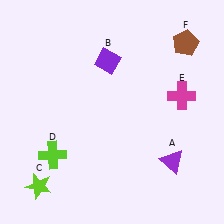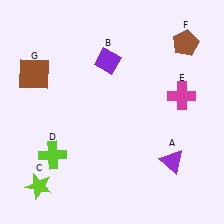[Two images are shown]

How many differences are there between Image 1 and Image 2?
There is 1 difference between the two images.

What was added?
A brown square (G) was added in Image 2.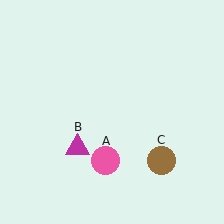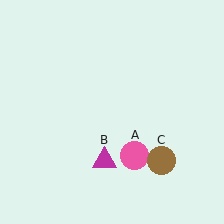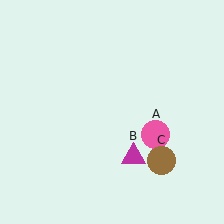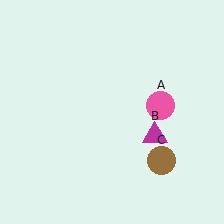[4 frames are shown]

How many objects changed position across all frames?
2 objects changed position: pink circle (object A), magenta triangle (object B).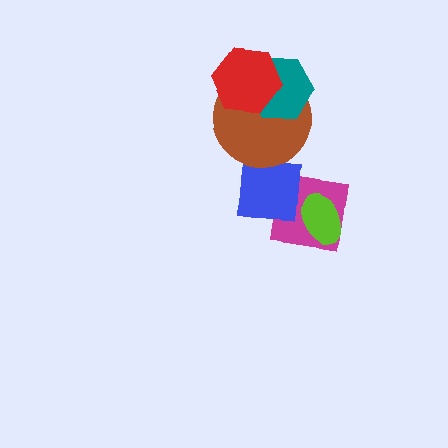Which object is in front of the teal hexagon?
The red hexagon is in front of the teal hexagon.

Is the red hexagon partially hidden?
No, no other shape covers it.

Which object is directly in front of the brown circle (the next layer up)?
The teal hexagon is directly in front of the brown circle.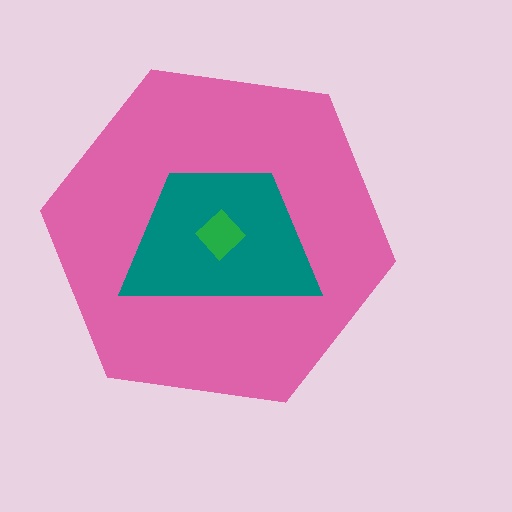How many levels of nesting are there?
3.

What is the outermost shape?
The pink hexagon.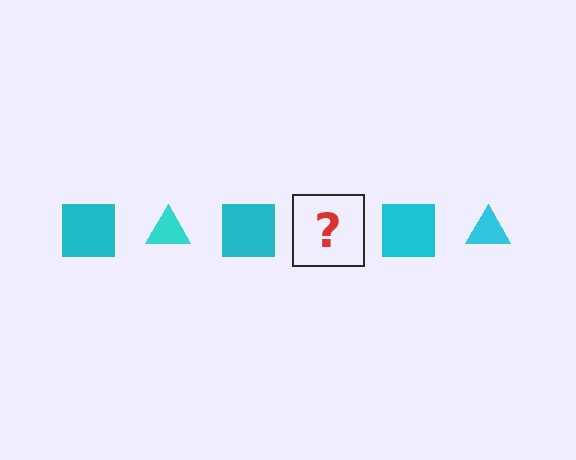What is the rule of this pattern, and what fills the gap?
The rule is that the pattern cycles through square, triangle shapes in cyan. The gap should be filled with a cyan triangle.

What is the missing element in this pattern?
The missing element is a cyan triangle.